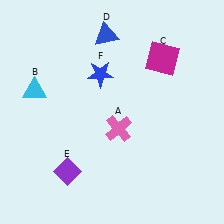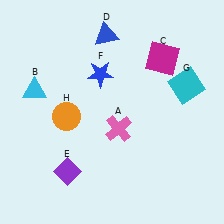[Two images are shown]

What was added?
A cyan square (G), an orange circle (H) were added in Image 2.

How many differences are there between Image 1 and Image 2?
There are 2 differences between the two images.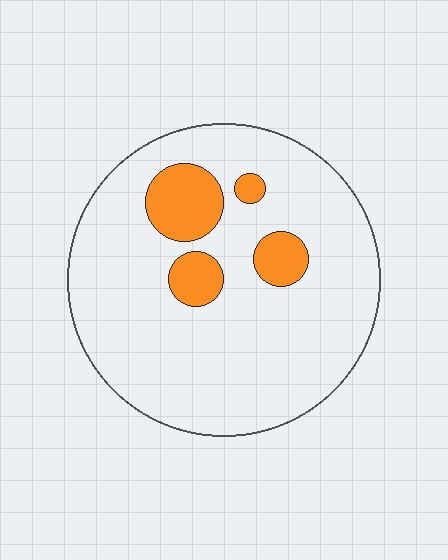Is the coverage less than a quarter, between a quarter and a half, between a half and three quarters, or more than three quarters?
Less than a quarter.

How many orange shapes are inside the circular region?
4.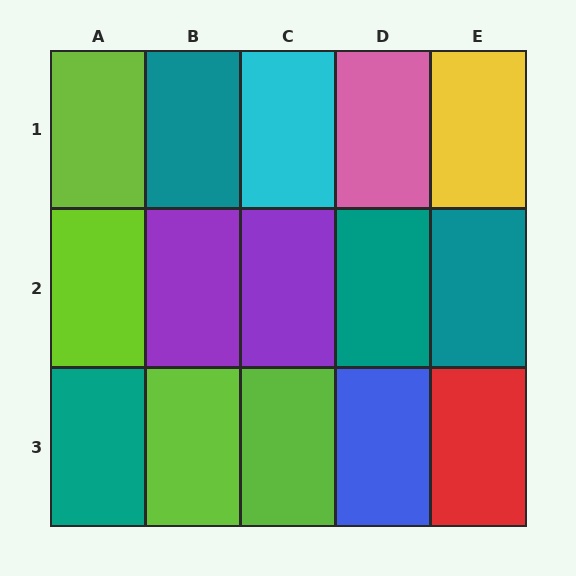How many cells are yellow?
1 cell is yellow.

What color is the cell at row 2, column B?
Purple.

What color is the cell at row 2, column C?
Purple.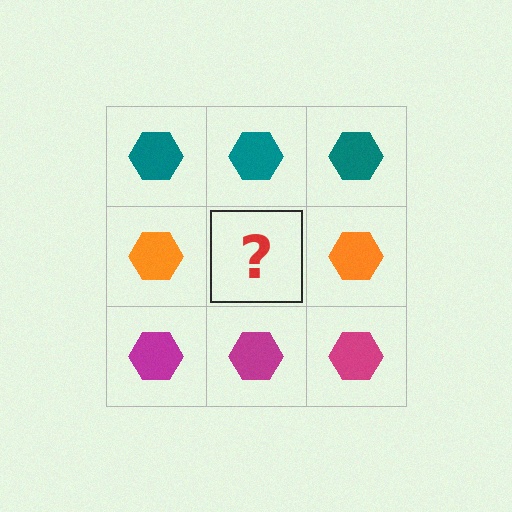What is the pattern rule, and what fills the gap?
The rule is that each row has a consistent color. The gap should be filled with an orange hexagon.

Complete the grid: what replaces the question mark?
The question mark should be replaced with an orange hexagon.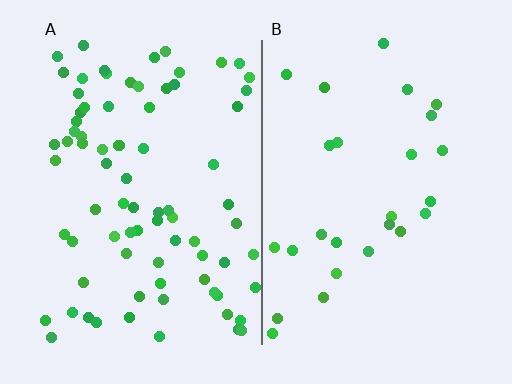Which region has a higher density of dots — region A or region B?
A (the left).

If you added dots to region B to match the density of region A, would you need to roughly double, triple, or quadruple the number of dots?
Approximately triple.